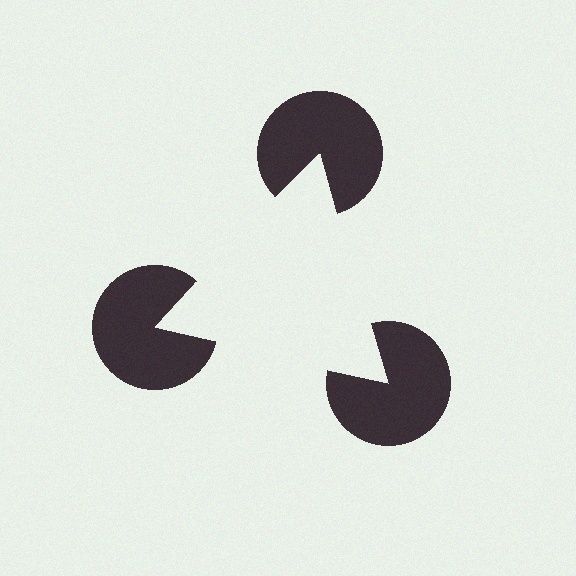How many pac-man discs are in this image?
There are 3 — one at each vertex of the illusory triangle.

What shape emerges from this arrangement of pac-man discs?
An illusory triangle — its edges are inferred from the aligned wedge cuts in the pac-man discs, not physically drawn.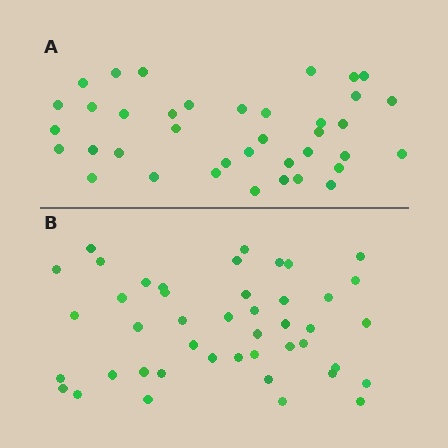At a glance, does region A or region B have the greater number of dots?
Region B (the bottom region) has more dots.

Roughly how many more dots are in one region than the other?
Region B has about 6 more dots than region A.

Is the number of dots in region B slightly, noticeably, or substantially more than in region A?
Region B has only slightly more — the two regions are fairly close. The ratio is roughly 1.2 to 1.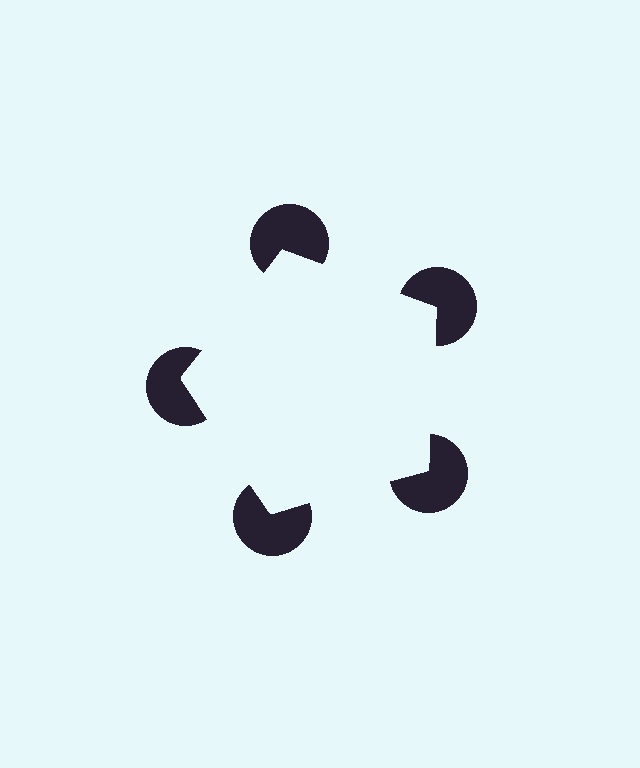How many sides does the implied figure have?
5 sides.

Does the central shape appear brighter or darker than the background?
It typically appears slightly brighter than the background, even though no actual brightness change is drawn.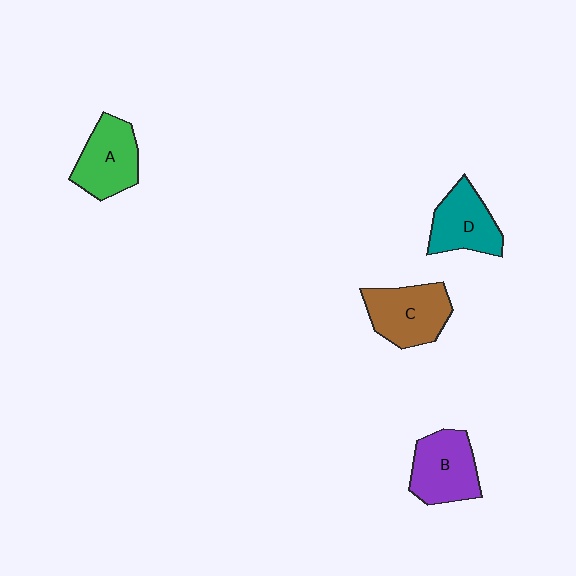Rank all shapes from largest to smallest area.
From largest to smallest: C (brown), B (purple), A (green), D (teal).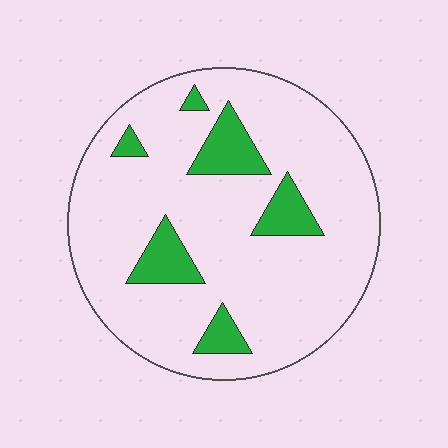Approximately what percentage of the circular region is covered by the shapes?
Approximately 15%.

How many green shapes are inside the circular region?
6.